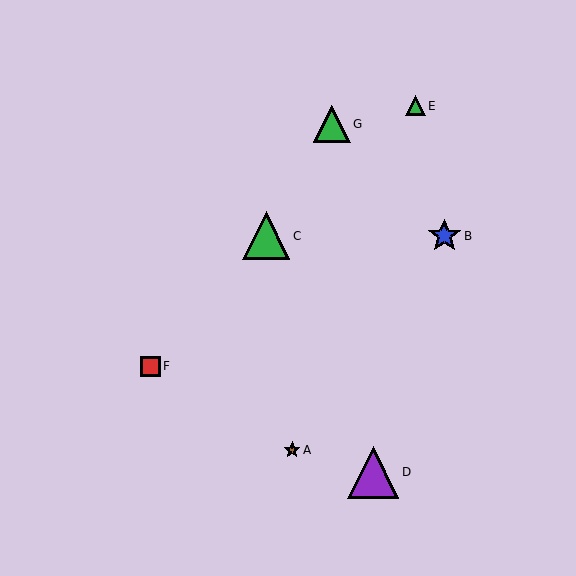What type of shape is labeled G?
Shape G is a green triangle.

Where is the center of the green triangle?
The center of the green triangle is at (266, 236).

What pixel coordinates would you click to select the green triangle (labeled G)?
Click at (332, 124) to select the green triangle G.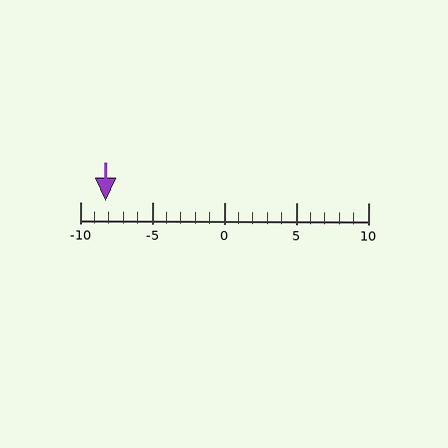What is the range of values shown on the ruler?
The ruler shows values from -10 to 10.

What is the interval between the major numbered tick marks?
The major tick marks are spaced 5 units apart.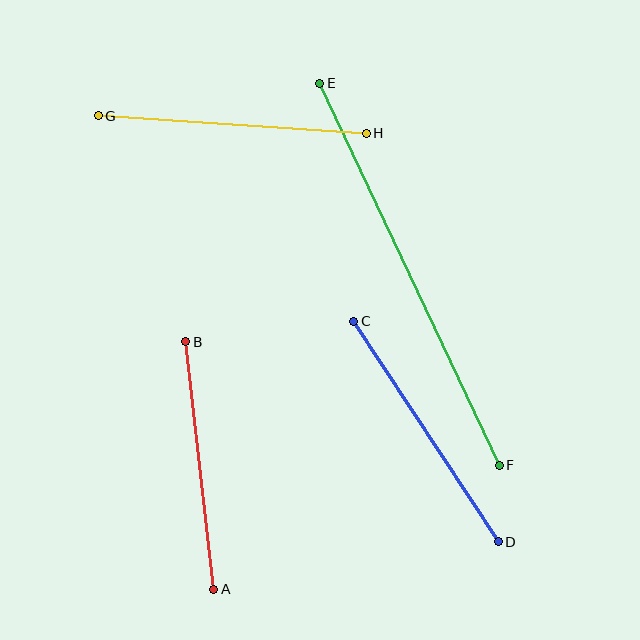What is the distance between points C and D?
The distance is approximately 264 pixels.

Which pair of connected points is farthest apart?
Points E and F are farthest apart.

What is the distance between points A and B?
The distance is approximately 249 pixels.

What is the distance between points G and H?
The distance is approximately 269 pixels.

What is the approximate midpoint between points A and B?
The midpoint is at approximately (200, 465) pixels.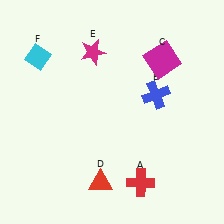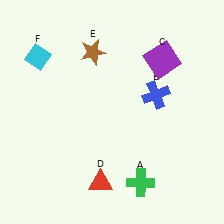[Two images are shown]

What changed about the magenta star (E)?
In Image 1, E is magenta. In Image 2, it changed to brown.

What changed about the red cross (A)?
In Image 1, A is red. In Image 2, it changed to green.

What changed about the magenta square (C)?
In Image 1, C is magenta. In Image 2, it changed to purple.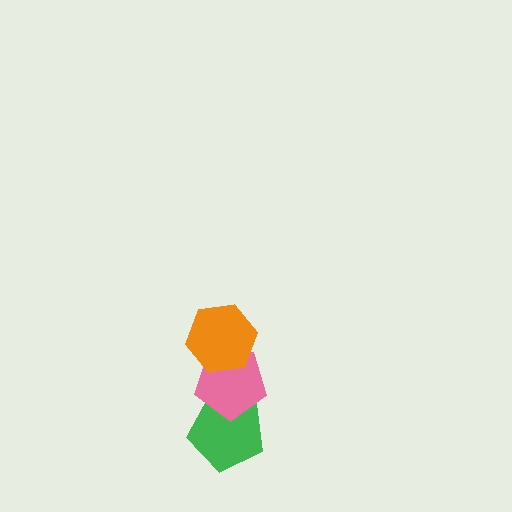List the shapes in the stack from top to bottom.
From top to bottom: the orange hexagon, the pink pentagon, the green pentagon.